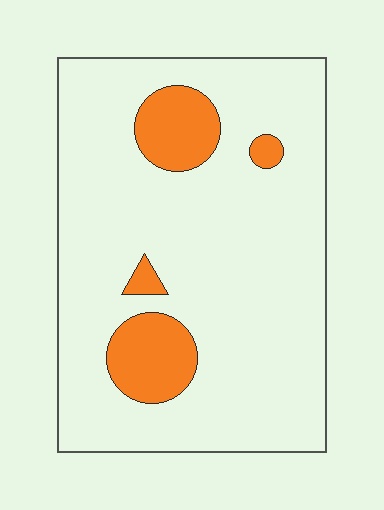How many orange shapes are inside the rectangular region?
4.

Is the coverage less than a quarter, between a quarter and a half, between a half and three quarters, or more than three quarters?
Less than a quarter.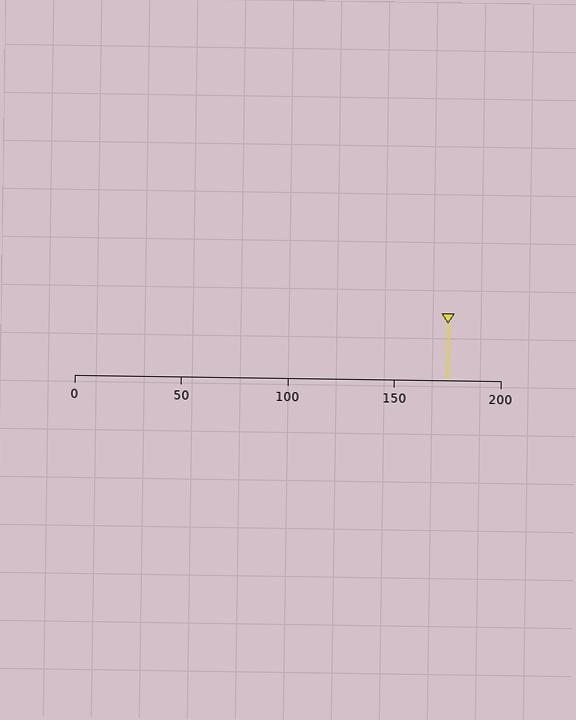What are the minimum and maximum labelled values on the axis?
The axis runs from 0 to 200.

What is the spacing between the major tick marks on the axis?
The major ticks are spaced 50 apart.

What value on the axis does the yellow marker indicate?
The marker indicates approximately 175.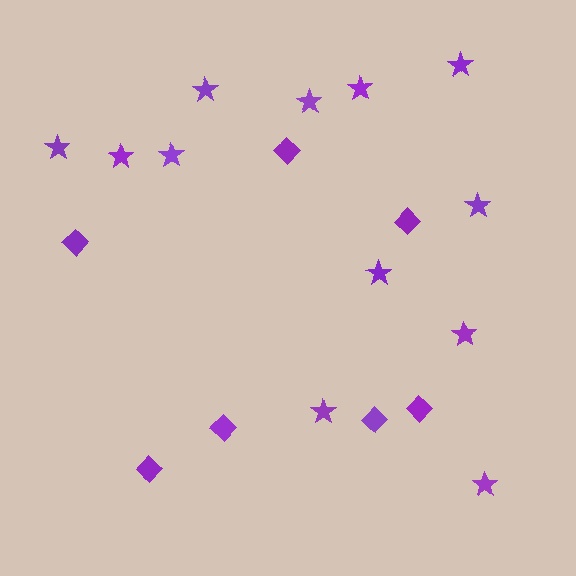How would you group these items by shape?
There are 2 groups: one group of stars (12) and one group of diamonds (7).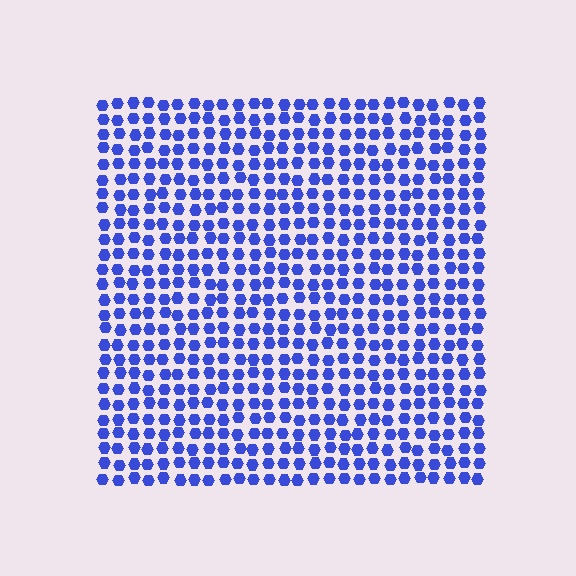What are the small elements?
The small elements are hexagons.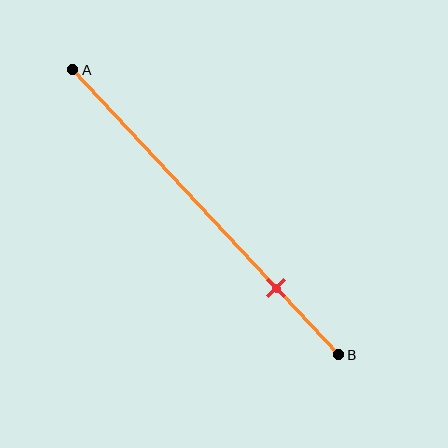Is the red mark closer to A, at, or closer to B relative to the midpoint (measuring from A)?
The red mark is closer to point B than the midpoint of segment AB.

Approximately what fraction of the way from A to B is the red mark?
The red mark is approximately 75% of the way from A to B.